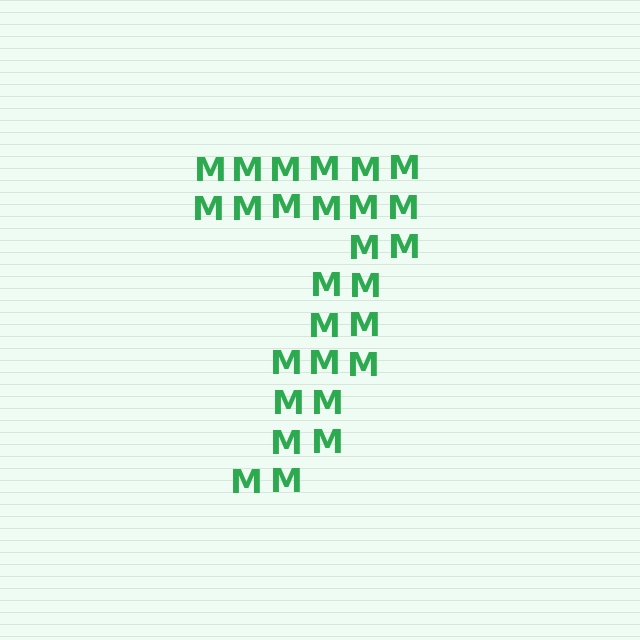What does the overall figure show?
The overall figure shows the digit 7.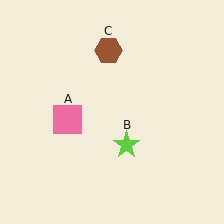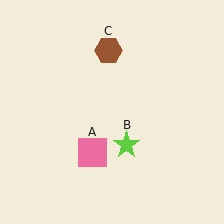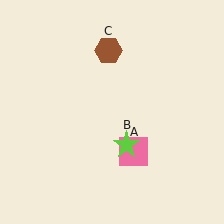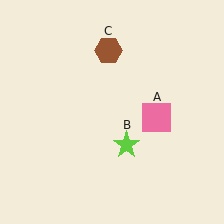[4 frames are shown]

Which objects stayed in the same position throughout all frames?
Lime star (object B) and brown hexagon (object C) remained stationary.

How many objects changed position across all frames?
1 object changed position: pink square (object A).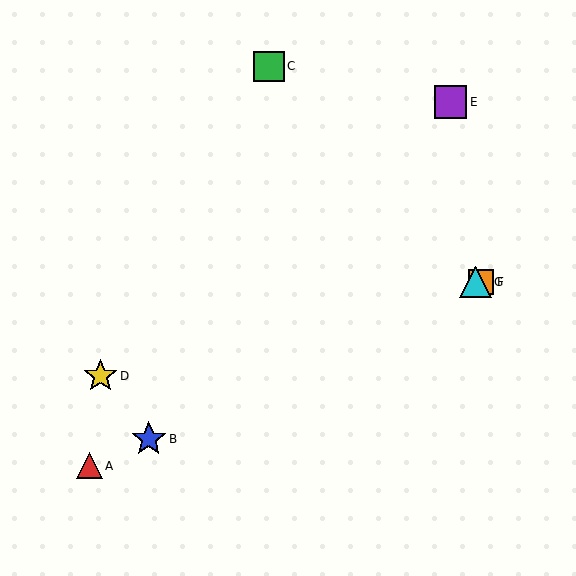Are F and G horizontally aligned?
Yes, both are at y≈282.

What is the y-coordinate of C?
Object C is at y≈66.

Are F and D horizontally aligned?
No, F is at y≈282 and D is at y≈376.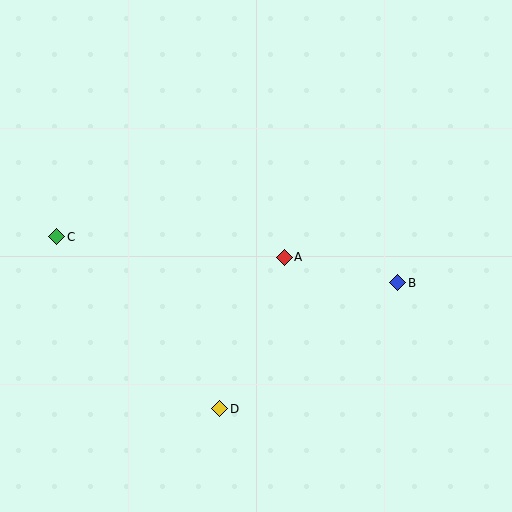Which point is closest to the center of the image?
Point A at (284, 257) is closest to the center.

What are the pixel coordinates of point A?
Point A is at (284, 257).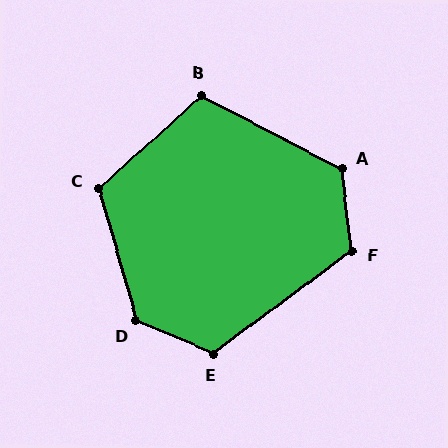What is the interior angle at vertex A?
Approximately 124 degrees (obtuse).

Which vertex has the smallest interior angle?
B, at approximately 110 degrees.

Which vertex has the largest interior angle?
D, at approximately 129 degrees.